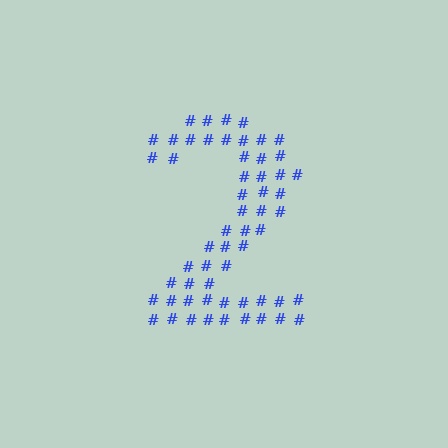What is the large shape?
The large shape is the digit 2.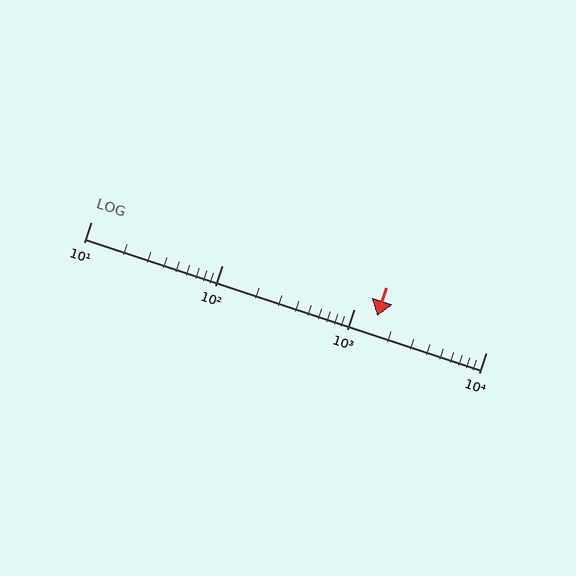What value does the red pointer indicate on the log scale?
The pointer indicates approximately 1500.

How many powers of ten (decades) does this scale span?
The scale spans 3 decades, from 10 to 10000.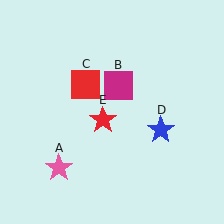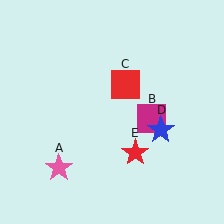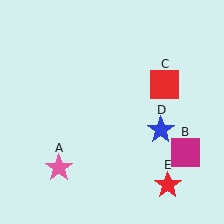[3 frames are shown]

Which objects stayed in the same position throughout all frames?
Pink star (object A) and blue star (object D) remained stationary.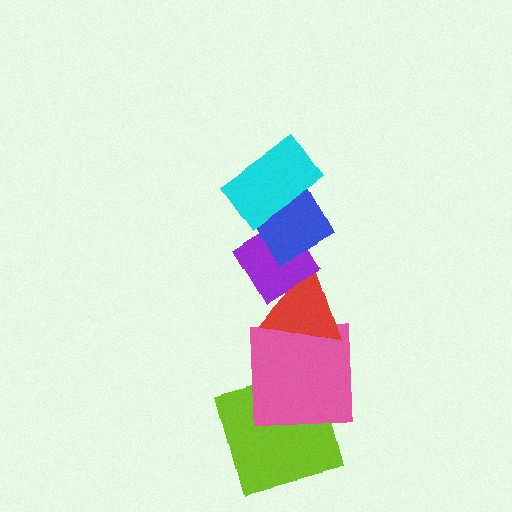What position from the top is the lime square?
The lime square is 6th from the top.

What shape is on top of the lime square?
The pink square is on top of the lime square.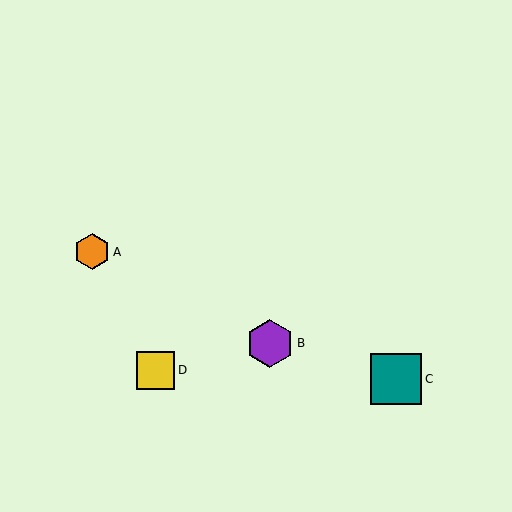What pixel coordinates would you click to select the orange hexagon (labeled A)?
Click at (92, 252) to select the orange hexagon A.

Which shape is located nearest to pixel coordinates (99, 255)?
The orange hexagon (labeled A) at (92, 252) is nearest to that location.